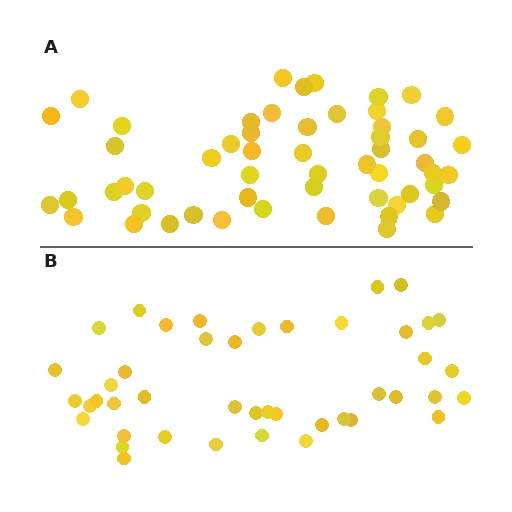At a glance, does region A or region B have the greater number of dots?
Region A (the top region) has more dots.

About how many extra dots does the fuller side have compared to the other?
Region A has roughly 12 or so more dots than region B.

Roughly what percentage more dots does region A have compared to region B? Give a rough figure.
About 25% more.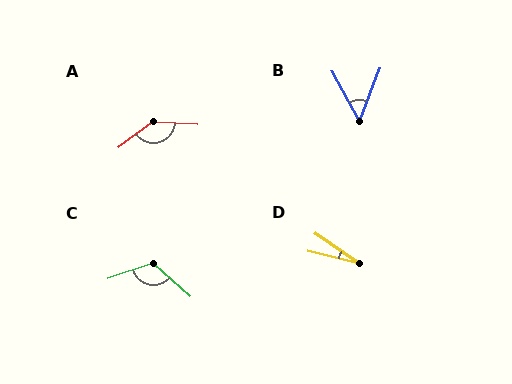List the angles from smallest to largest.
D (21°), B (49°), C (119°), A (140°).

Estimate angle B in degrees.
Approximately 49 degrees.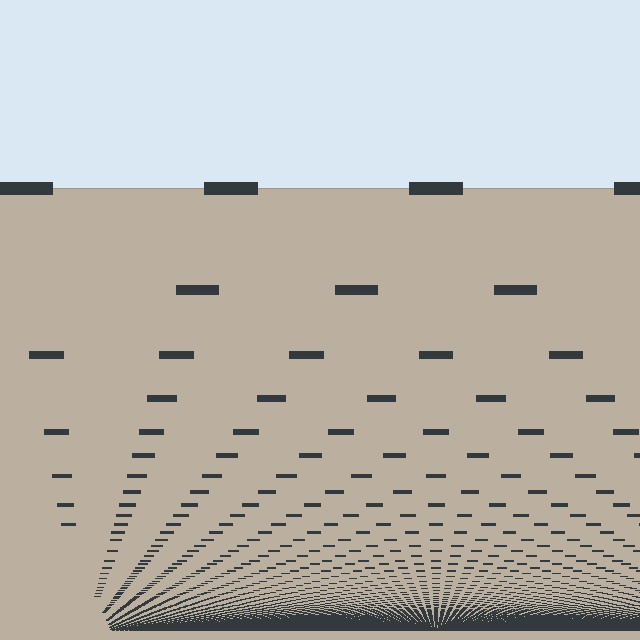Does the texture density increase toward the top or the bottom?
Density increases toward the bottom.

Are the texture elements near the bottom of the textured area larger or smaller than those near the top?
Smaller. The gradient is inverted — elements near the bottom are smaller and denser.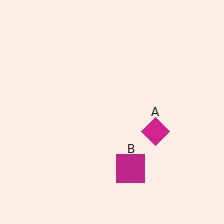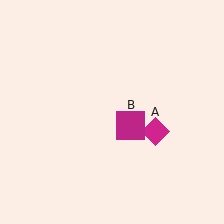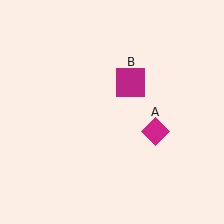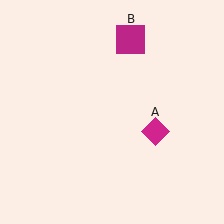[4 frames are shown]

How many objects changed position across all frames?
1 object changed position: magenta square (object B).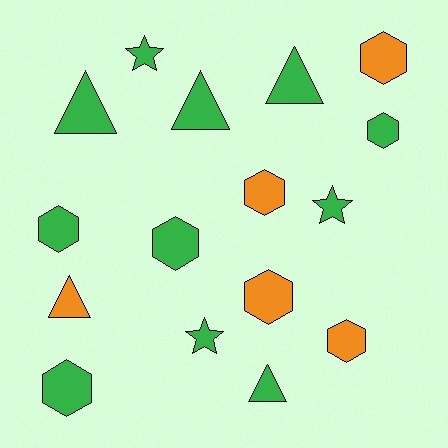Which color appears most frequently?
Green, with 11 objects.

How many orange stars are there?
There are no orange stars.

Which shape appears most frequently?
Hexagon, with 8 objects.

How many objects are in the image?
There are 16 objects.